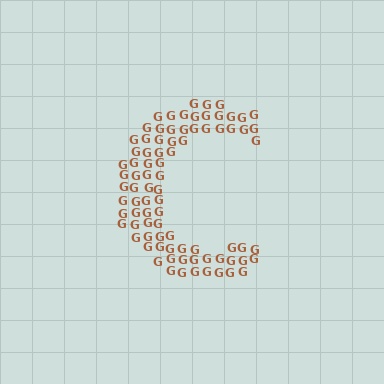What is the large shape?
The large shape is the letter C.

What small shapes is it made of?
It is made of small letter G's.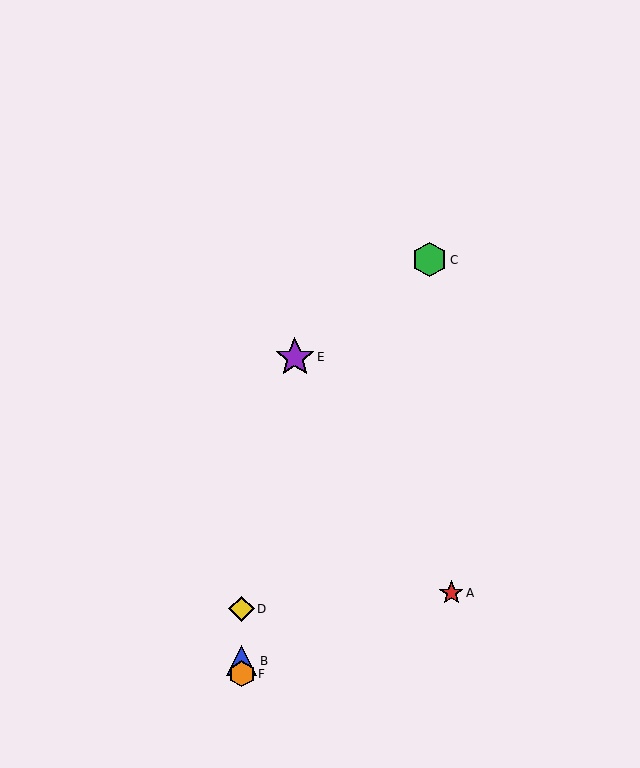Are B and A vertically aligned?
No, B is at x≈242 and A is at x≈451.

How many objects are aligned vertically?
3 objects (B, D, F) are aligned vertically.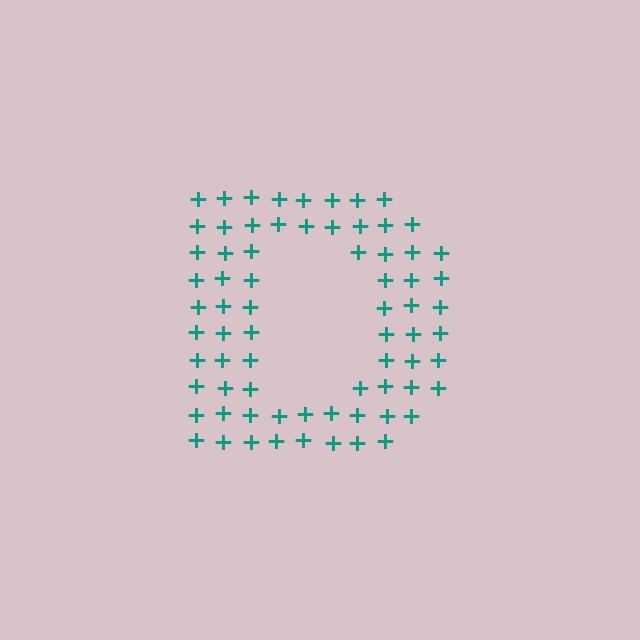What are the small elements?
The small elements are plus signs.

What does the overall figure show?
The overall figure shows the letter D.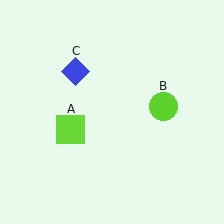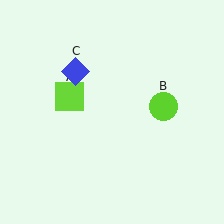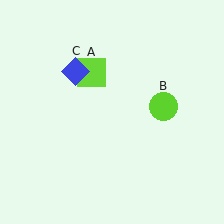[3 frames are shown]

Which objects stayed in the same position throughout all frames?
Lime circle (object B) and blue diamond (object C) remained stationary.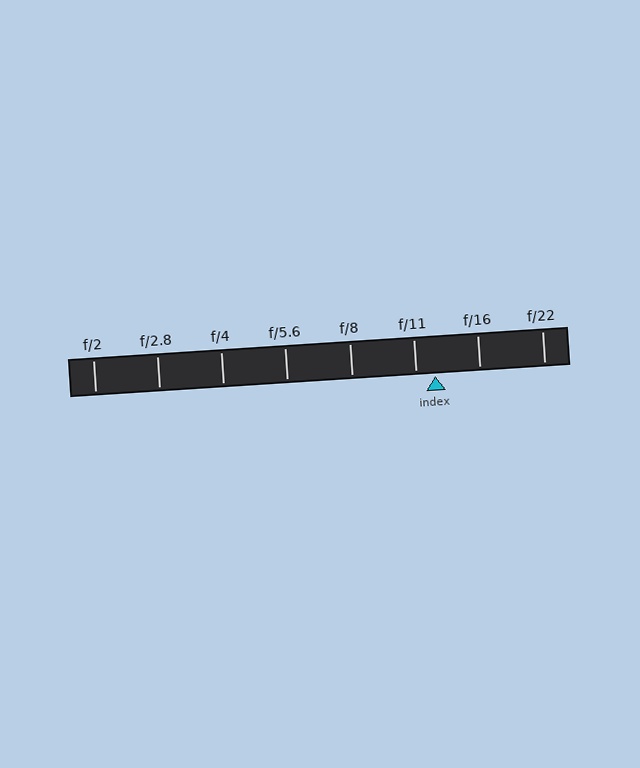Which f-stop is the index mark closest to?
The index mark is closest to f/11.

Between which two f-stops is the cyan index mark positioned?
The index mark is between f/11 and f/16.